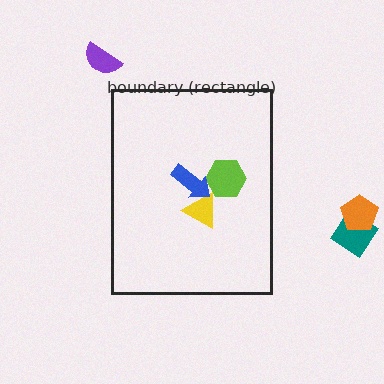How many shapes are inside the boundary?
3 inside, 3 outside.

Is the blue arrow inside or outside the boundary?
Inside.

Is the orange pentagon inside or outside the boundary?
Outside.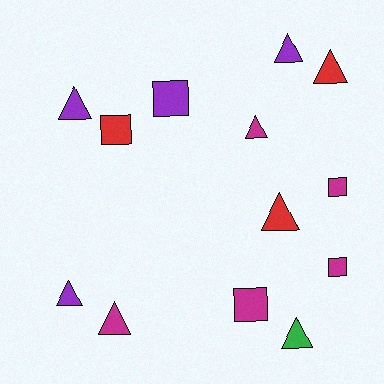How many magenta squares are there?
There are 3 magenta squares.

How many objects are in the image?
There are 13 objects.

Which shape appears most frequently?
Triangle, with 8 objects.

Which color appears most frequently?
Magenta, with 5 objects.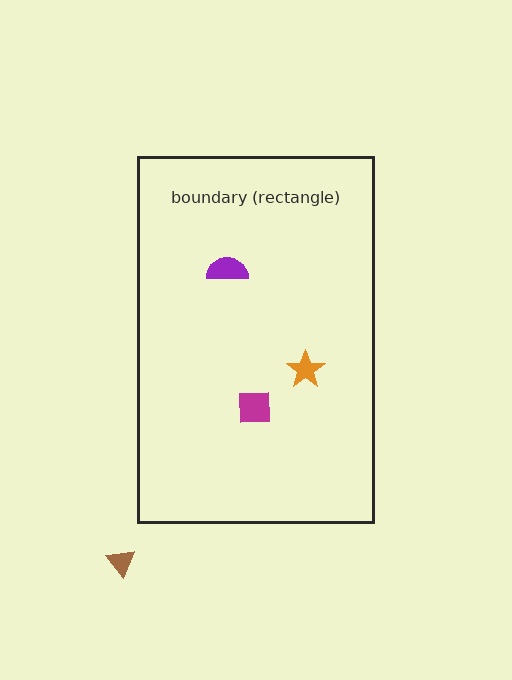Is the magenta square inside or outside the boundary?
Inside.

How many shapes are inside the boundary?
3 inside, 1 outside.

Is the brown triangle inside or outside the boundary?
Outside.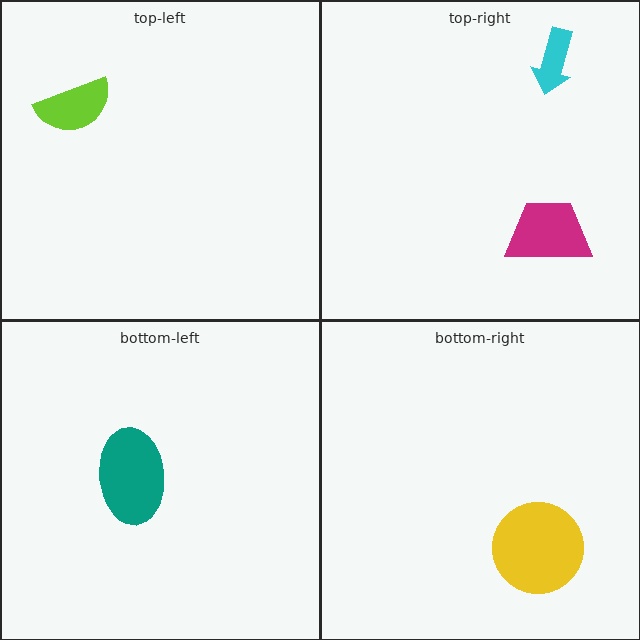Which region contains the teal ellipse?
The bottom-left region.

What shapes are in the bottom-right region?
The yellow circle.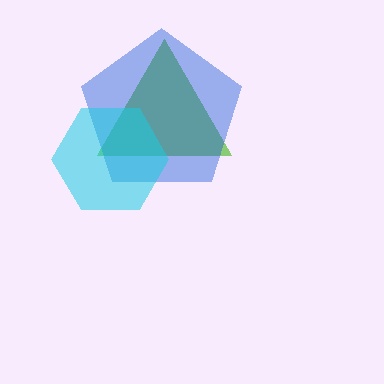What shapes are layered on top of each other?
The layered shapes are: a lime triangle, a blue pentagon, a cyan hexagon.